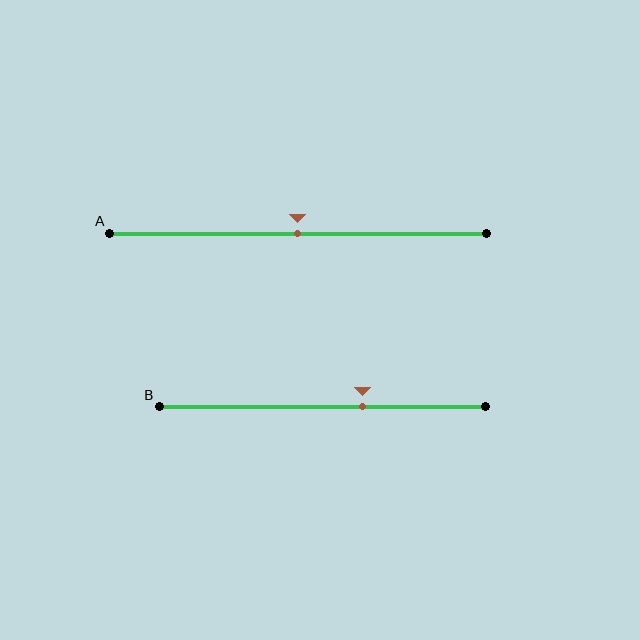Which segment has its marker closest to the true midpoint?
Segment A has its marker closest to the true midpoint.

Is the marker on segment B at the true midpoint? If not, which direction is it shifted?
No, the marker on segment B is shifted to the right by about 12% of the segment length.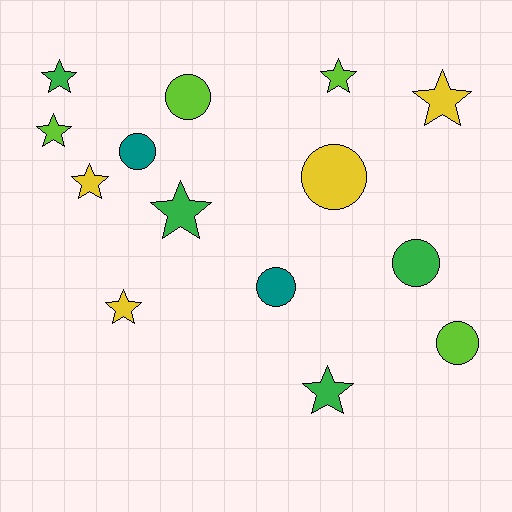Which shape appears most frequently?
Star, with 8 objects.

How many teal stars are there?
There are no teal stars.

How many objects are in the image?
There are 14 objects.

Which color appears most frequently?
Yellow, with 4 objects.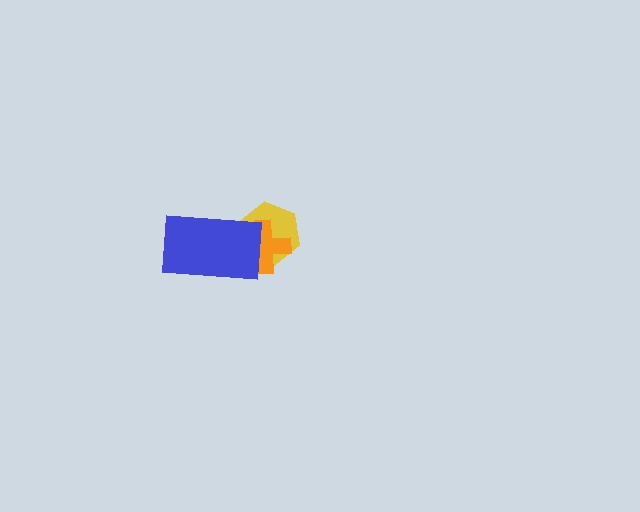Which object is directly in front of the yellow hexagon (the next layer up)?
The orange cross is directly in front of the yellow hexagon.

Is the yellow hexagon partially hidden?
Yes, it is partially covered by another shape.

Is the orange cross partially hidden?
Yes, it is partially covered by another shape.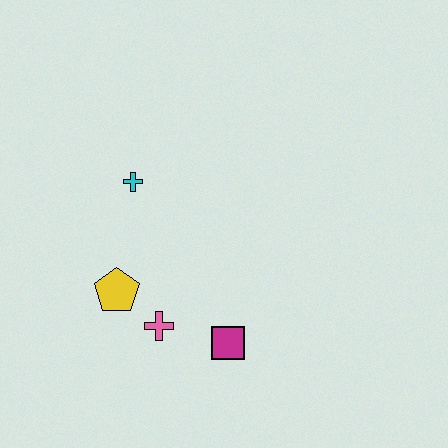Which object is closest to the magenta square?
The pink cross is closest to the magenta square.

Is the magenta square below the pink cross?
Yes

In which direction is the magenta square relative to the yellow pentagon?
The magenta square is to the right of the yellow pentagon.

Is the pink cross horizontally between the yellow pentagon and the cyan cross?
No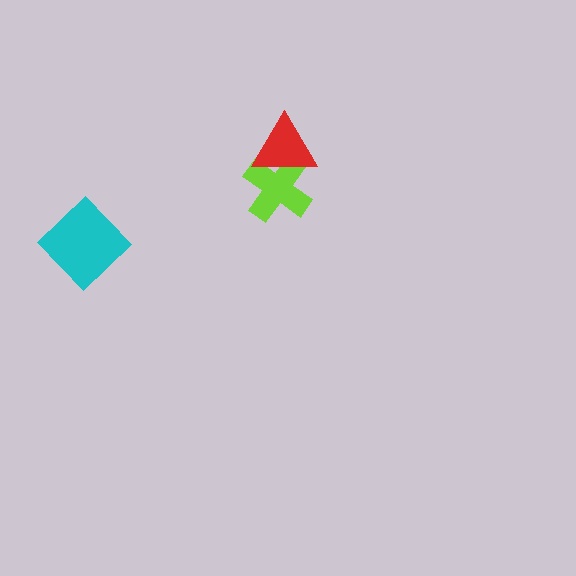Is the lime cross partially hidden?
Yes, it is partially covered by another shape.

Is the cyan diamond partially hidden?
No, no other shape covers it.